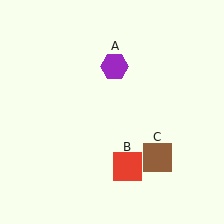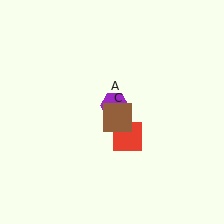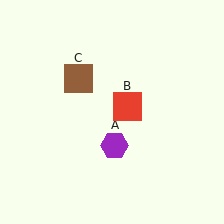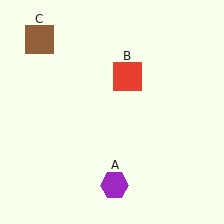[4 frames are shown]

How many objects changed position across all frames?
3 objects changed position: purple hexagon (object A), red square (object B), brown square (object C).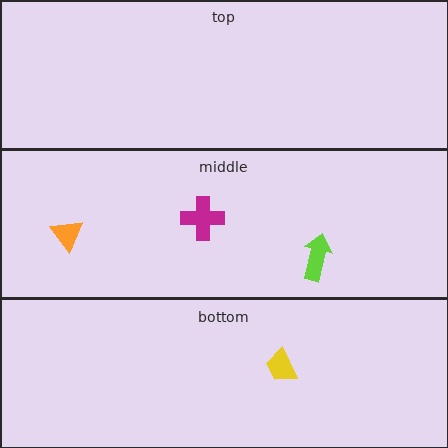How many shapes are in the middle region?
3.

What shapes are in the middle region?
The orange triangle, the magenta cross, the lime arrow.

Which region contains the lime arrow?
The middle region.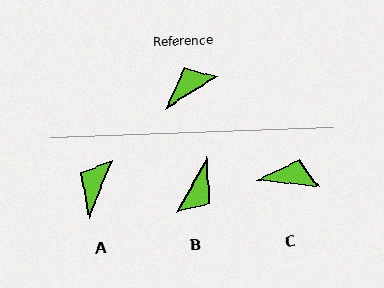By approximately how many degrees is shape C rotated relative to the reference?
Approximately 39 degrees clockwise.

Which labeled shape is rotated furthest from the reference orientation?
B, about 151 degrees away.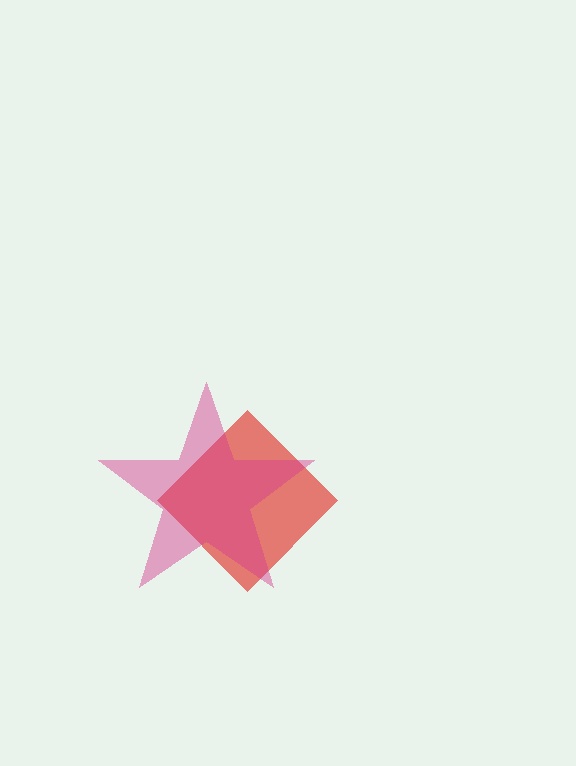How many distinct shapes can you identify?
There are 2 distinct shapes: a red diamond, a magenta star.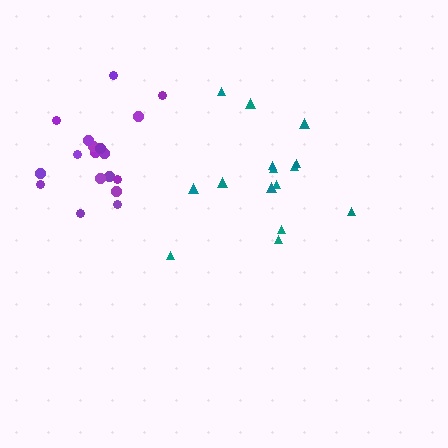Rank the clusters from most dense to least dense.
purple, teal.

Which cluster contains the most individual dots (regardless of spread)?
Purple (18).